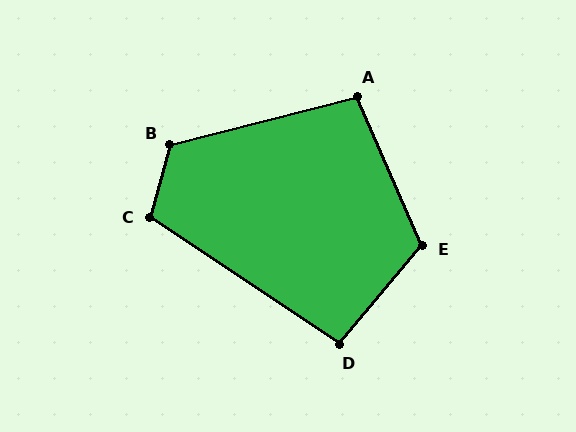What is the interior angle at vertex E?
Approximately 116 degrees (obtuse).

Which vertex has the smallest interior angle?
D, at approximately 97 degrees.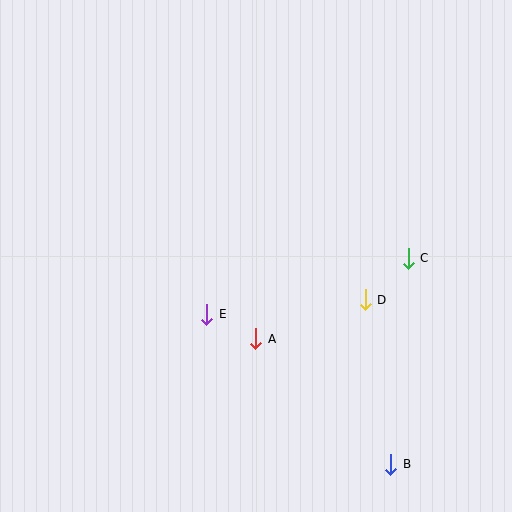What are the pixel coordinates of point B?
Point B is at (391, 464).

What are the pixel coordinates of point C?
Point C is at (408, 258).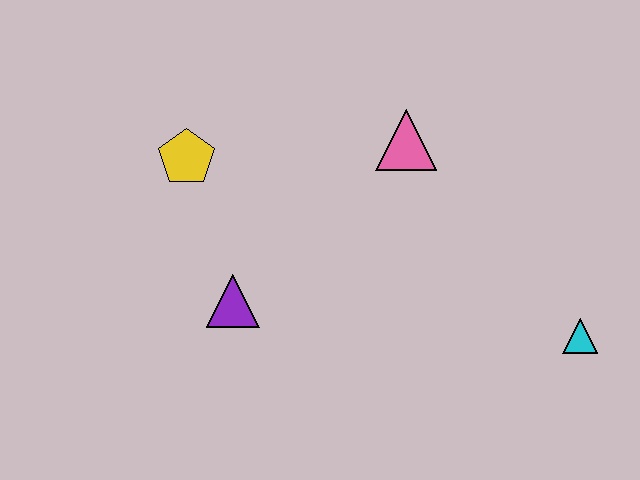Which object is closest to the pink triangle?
The yellow pentagon is closest to the pink triangle.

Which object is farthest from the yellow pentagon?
The cyan triangle is farthest from the yellow pentagon.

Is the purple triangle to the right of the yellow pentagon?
Yes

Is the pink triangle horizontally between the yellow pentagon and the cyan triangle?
Yes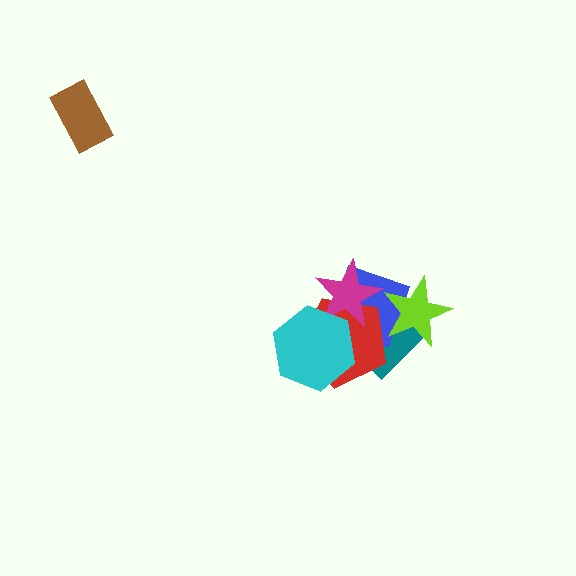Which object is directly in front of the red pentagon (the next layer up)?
The magenta star is directly in front of the red pentagon.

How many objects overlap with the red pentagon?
4 objects overlap with the red pentagon.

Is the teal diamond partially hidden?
Yes, it is partially covered by another shape.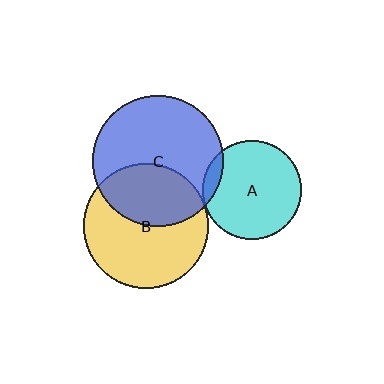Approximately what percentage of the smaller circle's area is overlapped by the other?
Approximately 40%.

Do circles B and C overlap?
Yes.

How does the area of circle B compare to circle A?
Approximately 1.6 times.